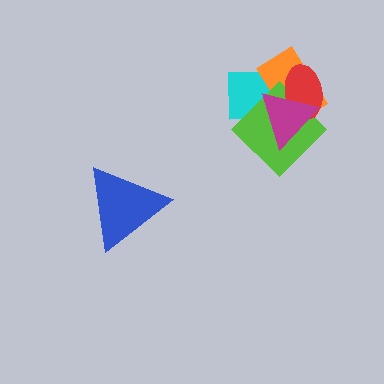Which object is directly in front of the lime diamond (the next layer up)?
The red ellipse is directly in front of the lime diamond.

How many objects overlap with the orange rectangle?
4 objects overlap with the orange rectangle.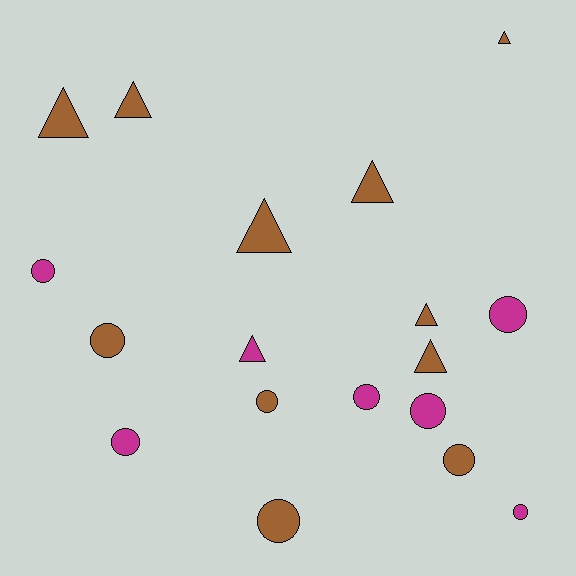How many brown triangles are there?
There are 7 brown triangles.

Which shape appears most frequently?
Circle, with 10 objects.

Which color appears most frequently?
Brown, with 11 objects.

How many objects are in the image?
There are 18 objects.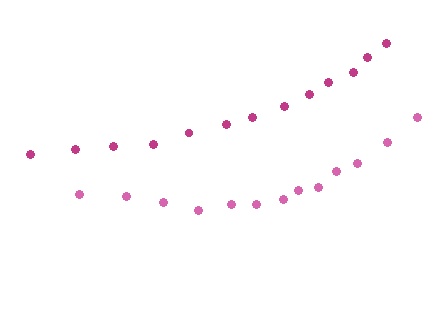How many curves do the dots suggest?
There are 2 distinct paths.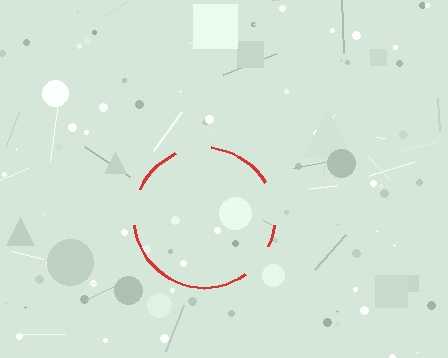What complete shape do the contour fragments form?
The contour fragments form a circle.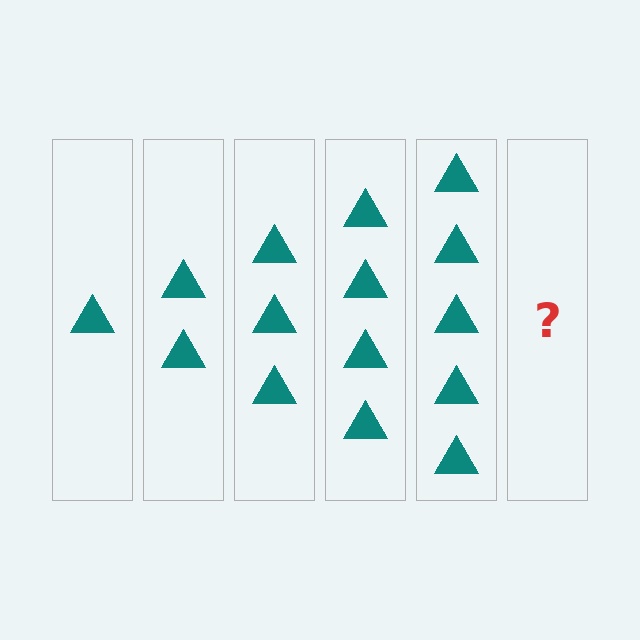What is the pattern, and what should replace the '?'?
The pattern is that each step adds one more triangle. The '?' should be 6 triangles.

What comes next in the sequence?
The next element should be 6 triangles.